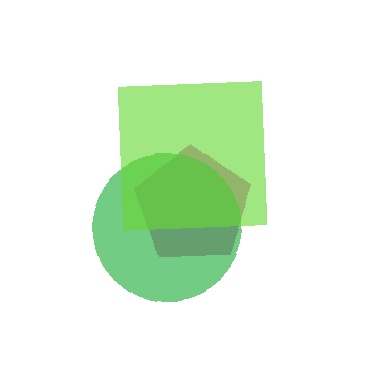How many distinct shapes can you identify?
There are 3 distinct shapes: a magenta pentagon, a green circle, a lime square.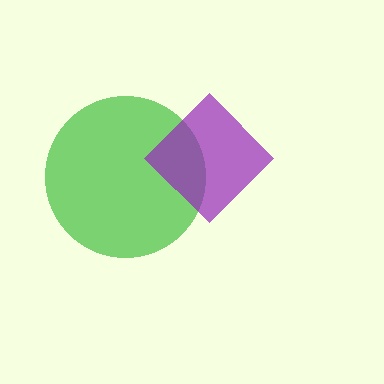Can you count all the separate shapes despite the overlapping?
Yes, there are 2 separate shapes.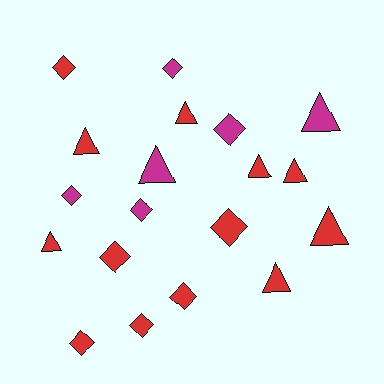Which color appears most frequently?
Red, with 13 objects.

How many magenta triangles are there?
There are 2 magenta triangles.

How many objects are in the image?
There are 19 objects.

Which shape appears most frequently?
Diamond, with 10 objects.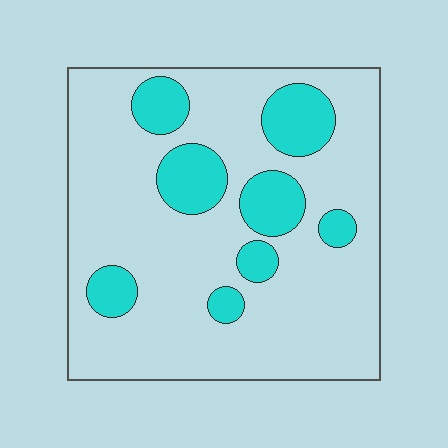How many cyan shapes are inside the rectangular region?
8.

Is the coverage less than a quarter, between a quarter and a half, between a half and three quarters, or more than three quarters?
Less than a quarter.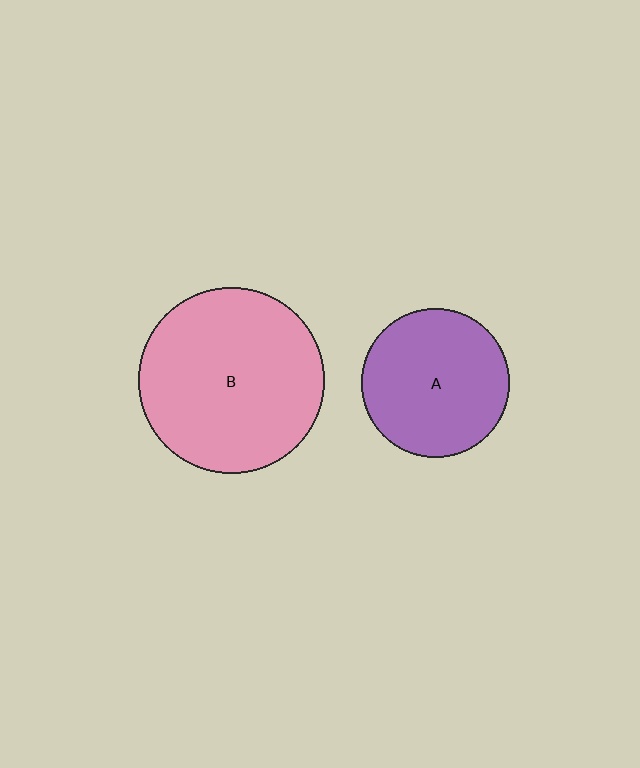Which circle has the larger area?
Circle B (pink).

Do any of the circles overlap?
No, none of the circles overlap.